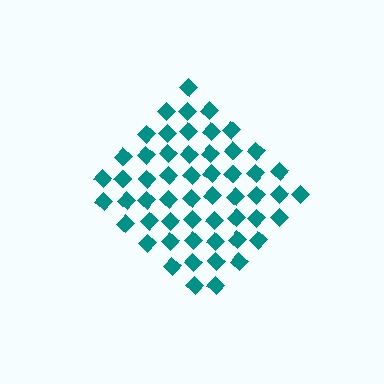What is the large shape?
The large shape is a diamond.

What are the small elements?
The small elements are diamonds.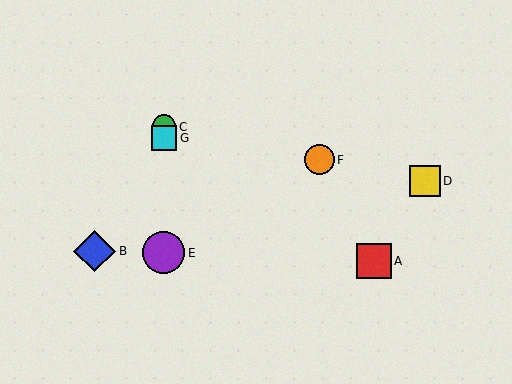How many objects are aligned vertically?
3 objects (C, E, G) are aligned vertically.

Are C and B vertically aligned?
No, C is at x≈164 and B is at x≈95.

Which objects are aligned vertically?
Objects C, E, G are aligned vertically.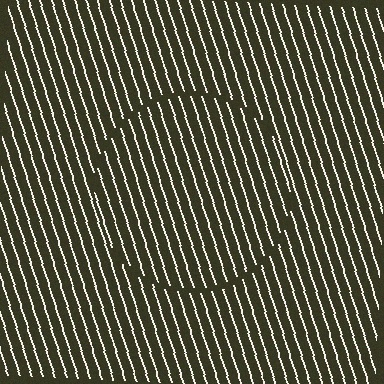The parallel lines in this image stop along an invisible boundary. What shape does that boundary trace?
An illusory circle. The interior of the shape contains the same grating, shifted by half a period — the contour is defined by the phase discontinuity where line-ends from the inner and outer gratings abut.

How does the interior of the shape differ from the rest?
The interior of the shape contains the same grating, shifted by half a period — the contour is defined by the phase discontinuity where line-ends from the inner and outer gratings abut.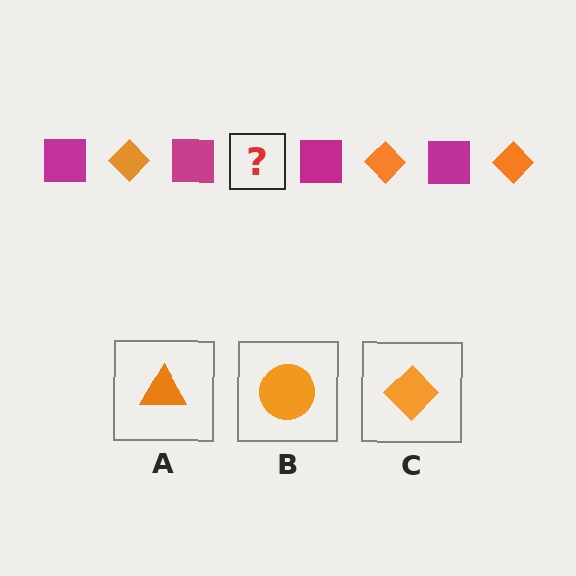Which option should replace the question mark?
Option C.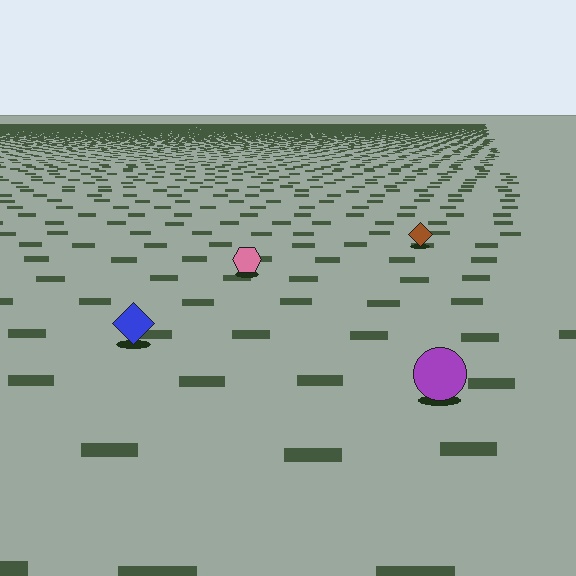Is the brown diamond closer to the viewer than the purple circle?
No. The purple circle is closer — you can tell from the texture gradient: the ground texture is coarser near it.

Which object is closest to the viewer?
The purple circle is closest. The texture marks near it are larger and more spread out.